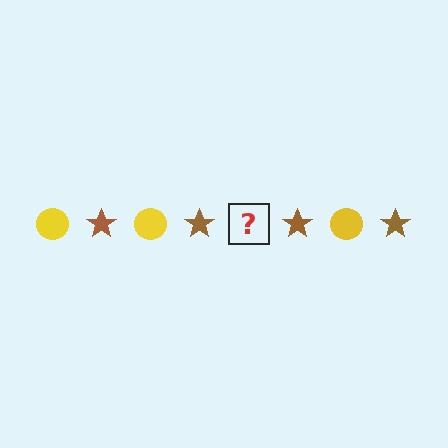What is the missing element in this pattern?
The missing element is a yellow circle.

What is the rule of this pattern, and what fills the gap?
The rule is that the pattern alternates between yellow circle and brown star. The gap should be filled with a yellow circle.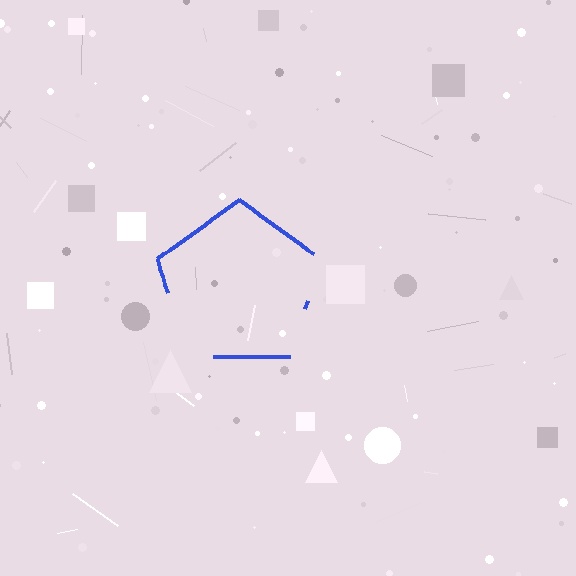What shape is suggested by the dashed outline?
The dashed outline suggests a pentagon.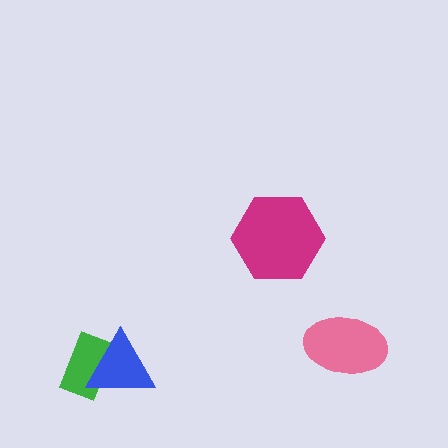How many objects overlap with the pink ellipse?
0 objects overlap with the pink ellipse.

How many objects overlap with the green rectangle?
1 object overlaps with the green rectangle.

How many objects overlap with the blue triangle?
1 object overlaps with the blue triangle.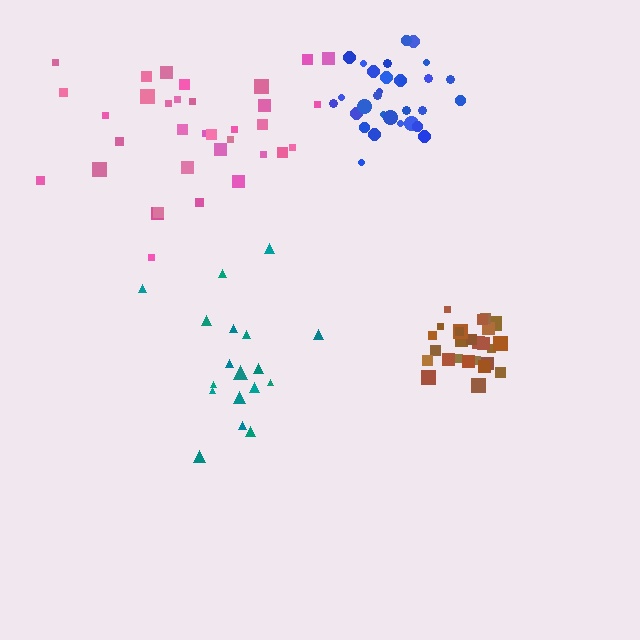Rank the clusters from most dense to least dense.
brown, blue, teal, pink.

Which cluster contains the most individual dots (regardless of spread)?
Pink (34).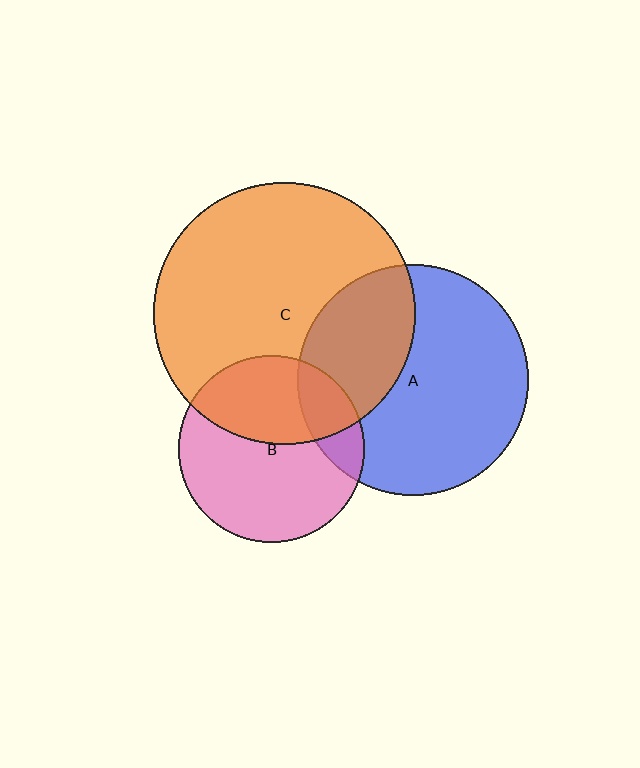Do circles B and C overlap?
Yes.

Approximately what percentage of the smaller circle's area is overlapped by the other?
Approximately 40%.